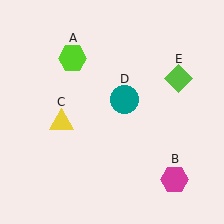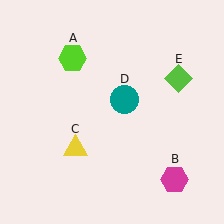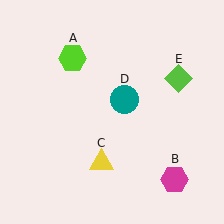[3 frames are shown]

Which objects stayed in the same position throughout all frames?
Lime hexagon (object A) and magenta hexagon (object B) and teal circle (object D) and lime diamond (object E) remained stationary.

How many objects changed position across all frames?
1 object changed position: yellow triangle (object C).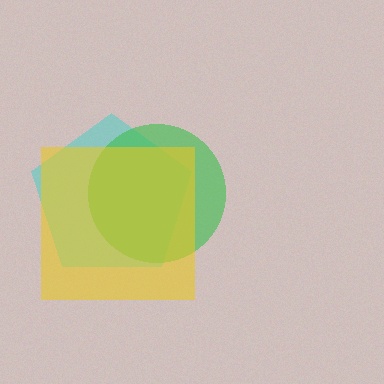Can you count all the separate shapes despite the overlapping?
Yes, there are 3 separate shapes.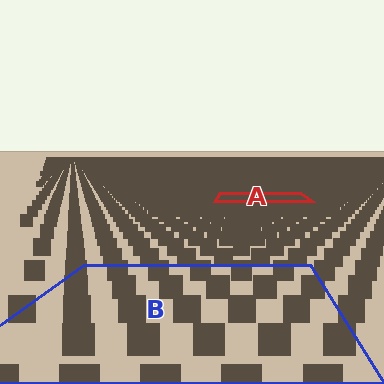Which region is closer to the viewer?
Region B is closer. The texture elements there are larger and more spread out.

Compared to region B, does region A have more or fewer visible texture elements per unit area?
Region A has more texture elements per unit area — they are packed more densely because it is farther away.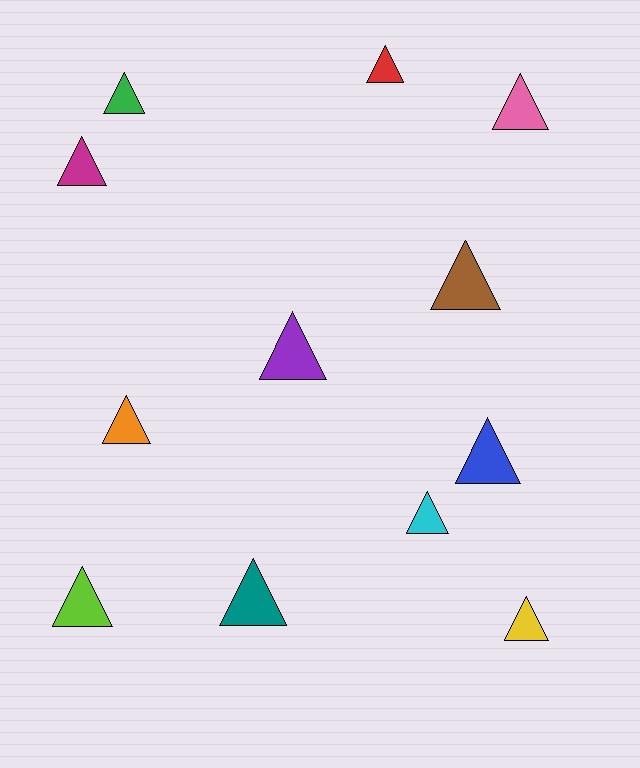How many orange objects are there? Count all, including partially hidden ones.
There is 1 orange object.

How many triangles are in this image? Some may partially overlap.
There are 12 triangles.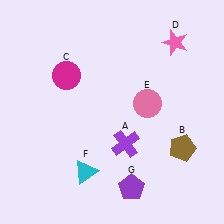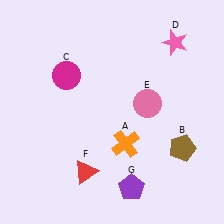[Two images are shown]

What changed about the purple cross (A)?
In Image 1, A is purple. In Image 2, it changed to orange.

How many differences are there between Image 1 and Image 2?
There are 2 differences between the two images.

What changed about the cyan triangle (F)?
In Image 1, F is cyan. In Image 2, it changed to red.